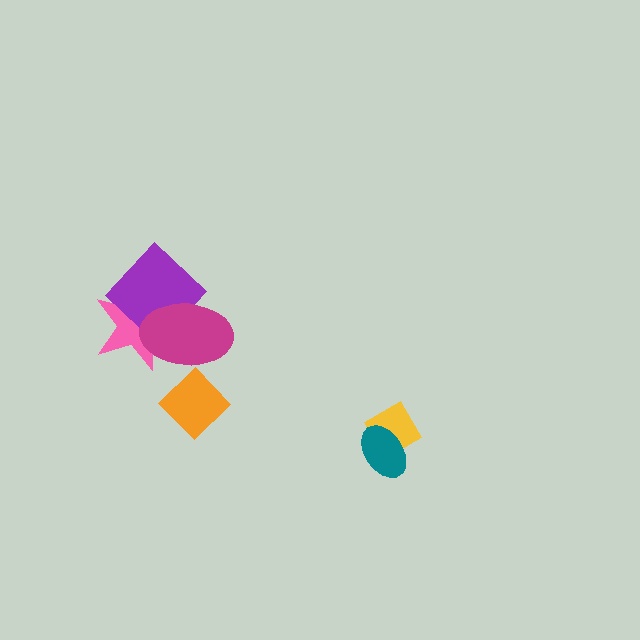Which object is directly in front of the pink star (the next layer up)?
The purple diamond is directly in front of the pink star.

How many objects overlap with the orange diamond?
0 objects overlap with the orange diamond.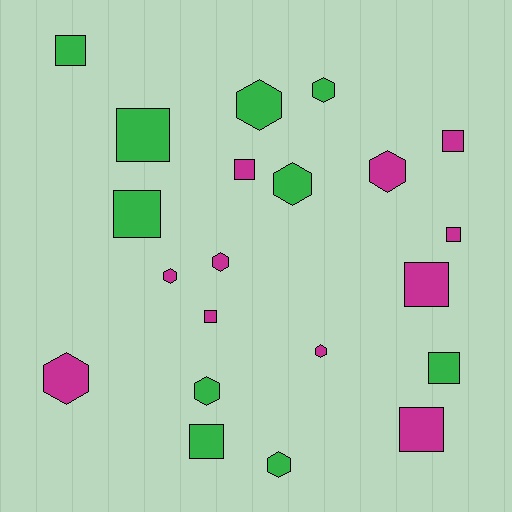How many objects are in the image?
There are 21 objects.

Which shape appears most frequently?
Square, with 11 objects.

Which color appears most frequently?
Magenta, with 11 objects.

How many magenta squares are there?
There are 6 magenta squares.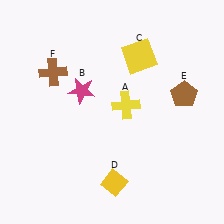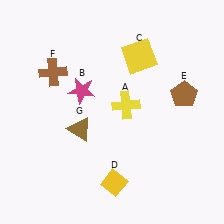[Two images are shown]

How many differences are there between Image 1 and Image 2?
There is 1 difference between the two images.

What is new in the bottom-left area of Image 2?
A brown triangle (G) was added in the bottom-left area of Image 2.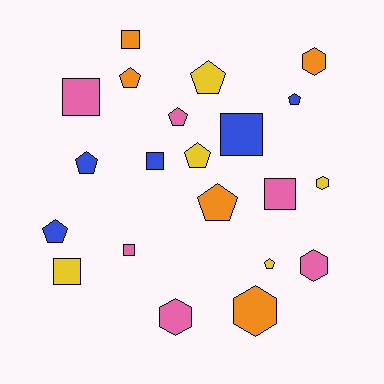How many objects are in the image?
There are 21 objects.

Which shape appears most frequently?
Pentagon, with 9 objects.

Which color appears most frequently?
Pink, with 6 objects.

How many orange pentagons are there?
There are 2 orange pentagons.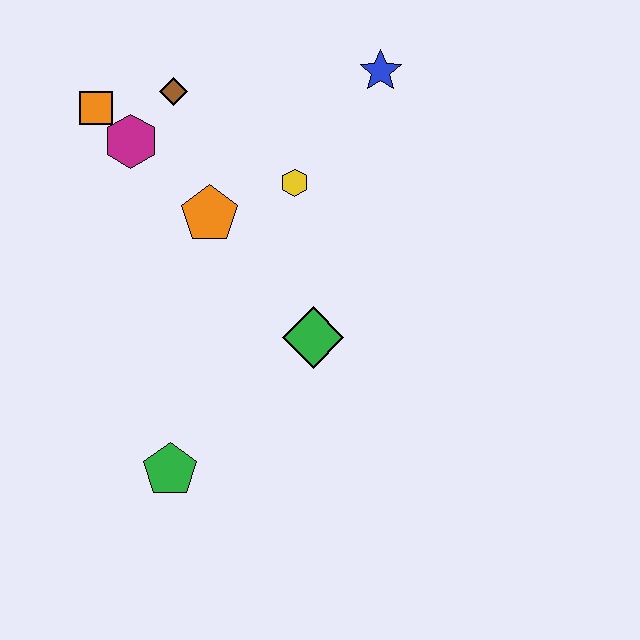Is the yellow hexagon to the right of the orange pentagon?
Yes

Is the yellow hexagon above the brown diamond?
No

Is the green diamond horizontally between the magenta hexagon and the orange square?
No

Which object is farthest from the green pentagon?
The blue star is farthest from the green pentagon.